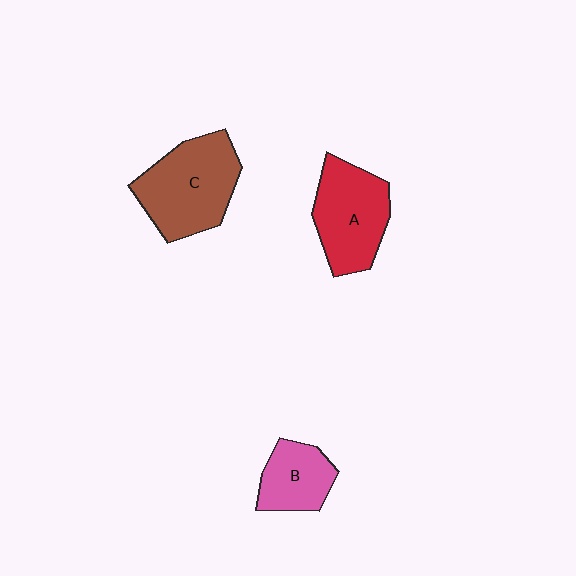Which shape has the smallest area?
Shape B (pink).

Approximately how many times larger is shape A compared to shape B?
Approximately 1.5 times.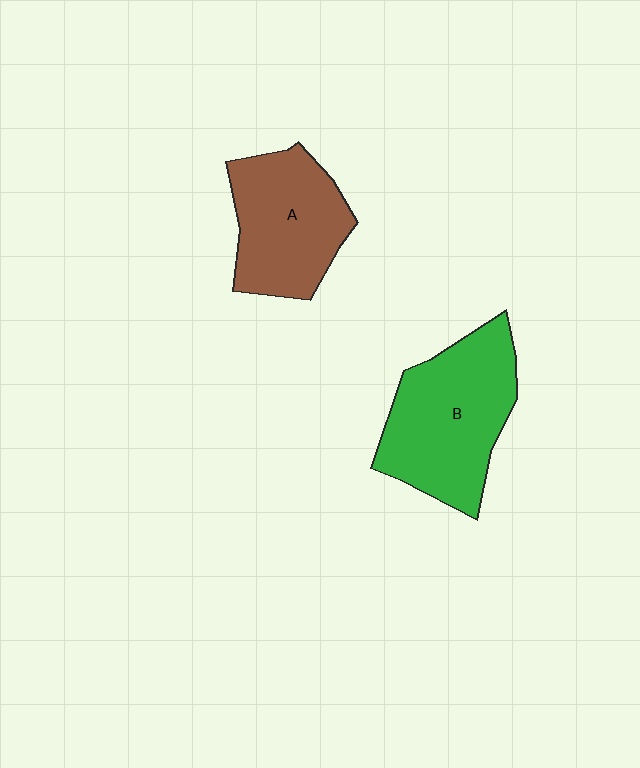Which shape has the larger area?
Shape B (green).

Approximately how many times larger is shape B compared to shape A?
Approximately 1.2 times.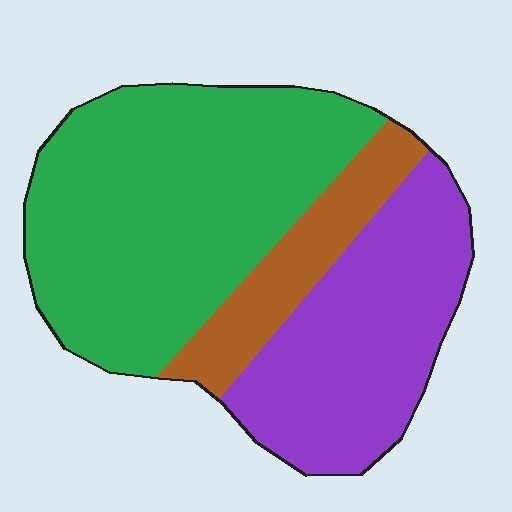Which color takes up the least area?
Brown, at roughly 15%.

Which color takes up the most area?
Green, at roughly 50%.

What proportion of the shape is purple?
Purple takes up about one third (1/3) of the shape.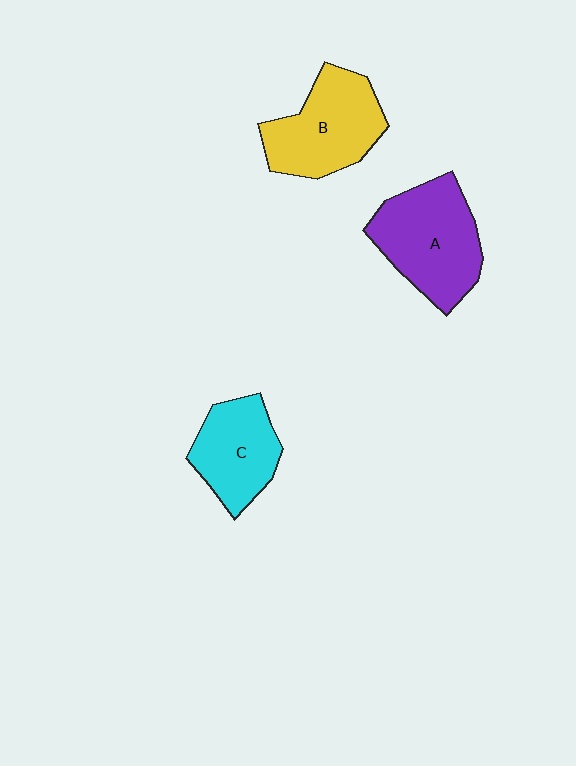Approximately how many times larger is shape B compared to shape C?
Approximately 1.2 times.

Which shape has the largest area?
Shape A (purple).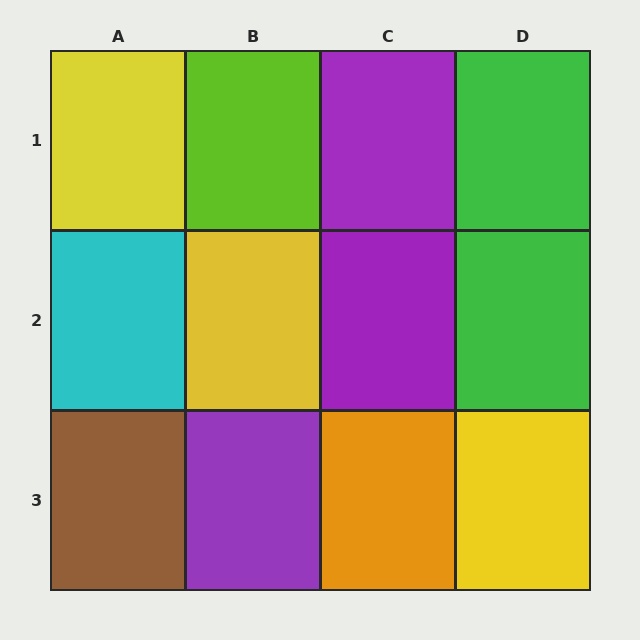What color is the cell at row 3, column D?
Yellow.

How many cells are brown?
1 cell is brown.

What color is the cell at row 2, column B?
Yellow.